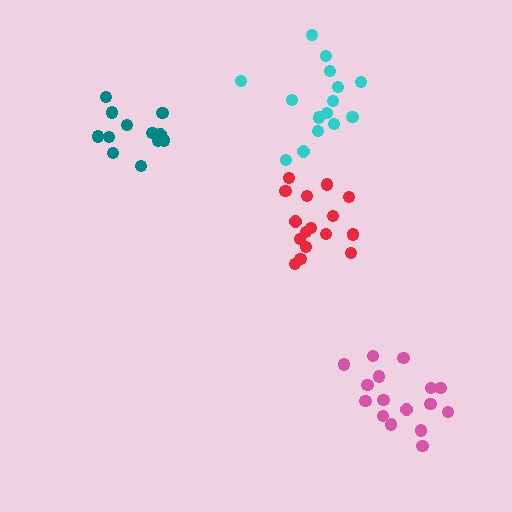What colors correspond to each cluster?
The clusters are colored: red, pink, teal, cyan.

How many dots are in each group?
Group 1: 16 dots, Group 2: 16 dots, Group 3: 12 dots, Group 4: 15 dots (59 total).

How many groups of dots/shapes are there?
There are 4 groups.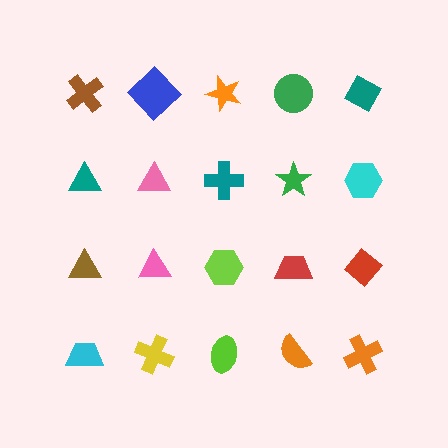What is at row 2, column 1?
A teal triangle.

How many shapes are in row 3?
5 shapes.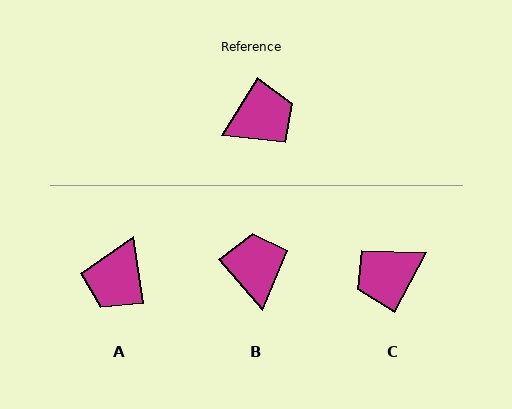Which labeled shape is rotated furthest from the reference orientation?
C, about 176 degrees away.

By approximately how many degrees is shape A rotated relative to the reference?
Approximately 139 degrees clockwise.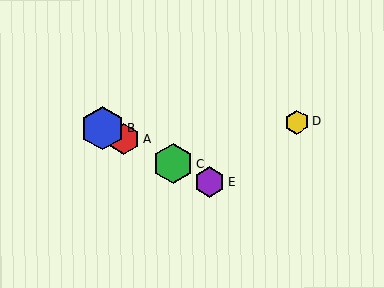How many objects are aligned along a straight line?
4 objects (A, B, C, E) are aligned along a straight line.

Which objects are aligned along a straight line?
Objects A, B, C, E are aligned along a straight line.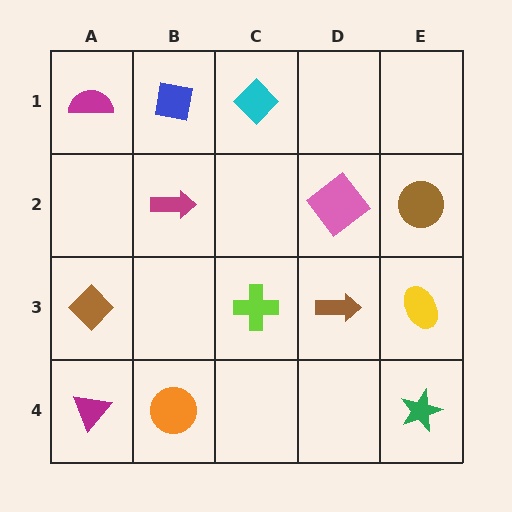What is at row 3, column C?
A lime cross.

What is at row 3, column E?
A yellow ellipse.